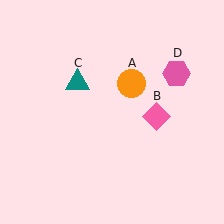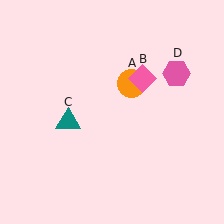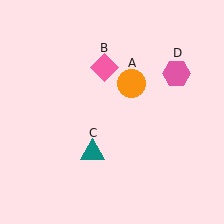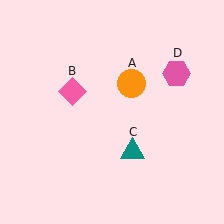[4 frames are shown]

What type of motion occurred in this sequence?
The pink diamond (object B), teal triangle (object C) rotated counterclockwise around the center of the scene.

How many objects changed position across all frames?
2 objects changed position: pink diamond (object B), teal triangle (object C).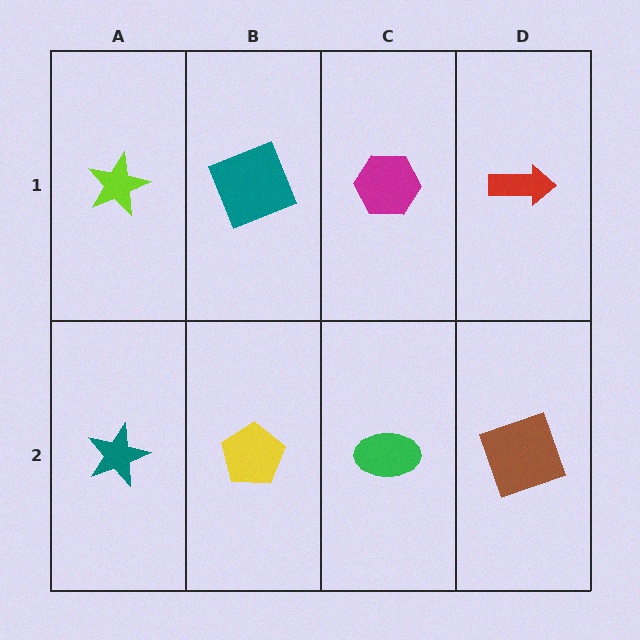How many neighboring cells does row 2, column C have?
3.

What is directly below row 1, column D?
A brown square.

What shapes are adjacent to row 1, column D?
A brown square (row 2, column D), a magenta hexagon (row 1, column C).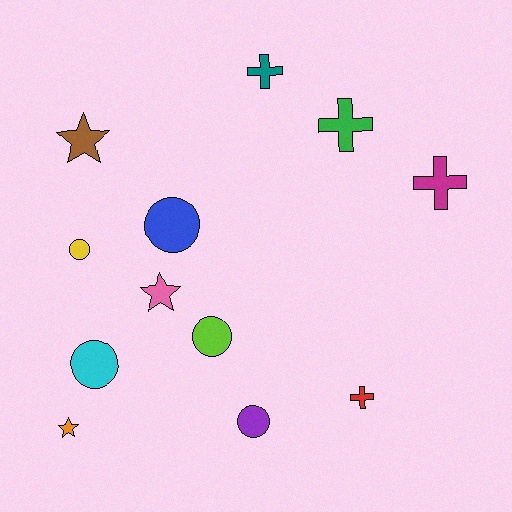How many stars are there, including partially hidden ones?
There are 3 stars.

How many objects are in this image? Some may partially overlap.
There are 12 objects.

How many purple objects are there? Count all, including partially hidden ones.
There is 1 purple object.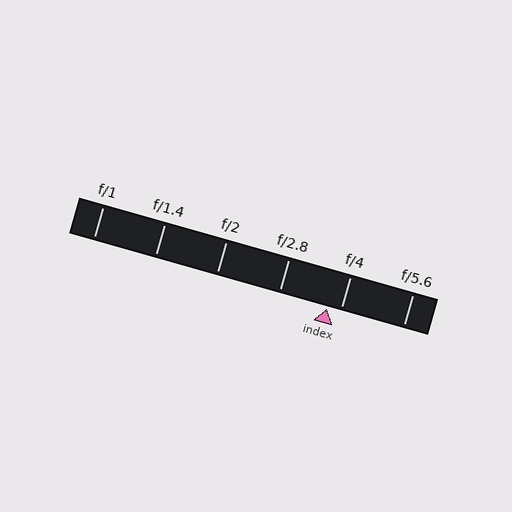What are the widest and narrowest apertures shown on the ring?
The widest aperture shown is f/1 and the narrowest is f/5.6.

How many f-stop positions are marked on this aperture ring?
There are 6 f-stop positions marked.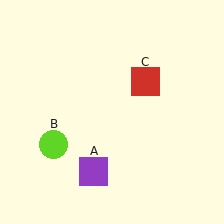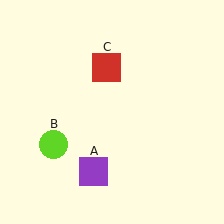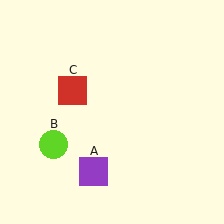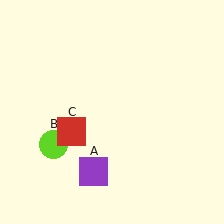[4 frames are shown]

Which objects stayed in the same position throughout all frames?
Purple square (object A) and lime circle (object B) remained stationary.